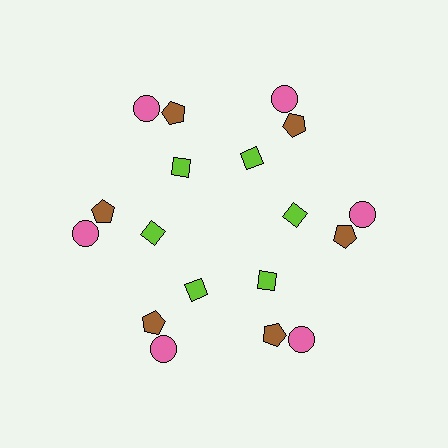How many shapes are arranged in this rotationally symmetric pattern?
There are 18 shapes, arranged in 6 groups of 3.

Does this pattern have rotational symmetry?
Yes, this pattern has 6-fold rotational symmetry. It looks the same after rotating 60 degrees around the center.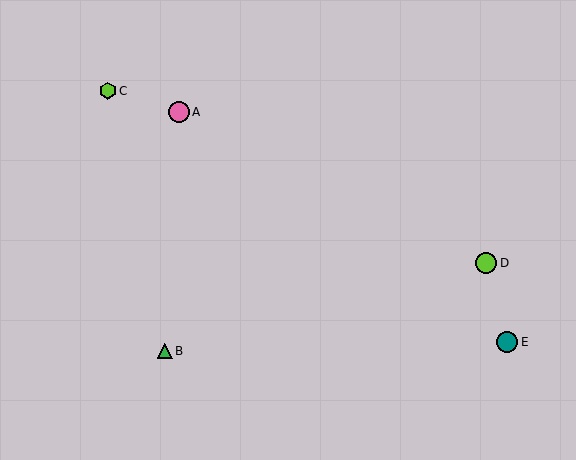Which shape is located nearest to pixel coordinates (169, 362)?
The green triangle (labeled B) at (165, 351) is nearest to that location.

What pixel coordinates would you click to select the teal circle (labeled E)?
Click at (507, 342) to select the teal circle E.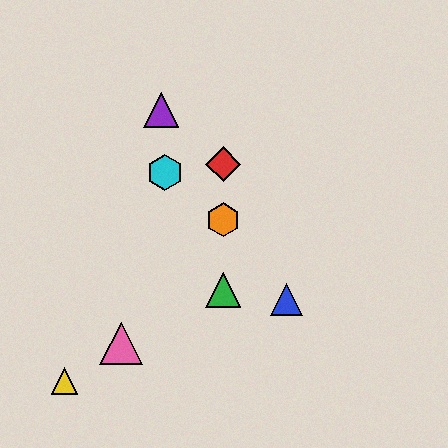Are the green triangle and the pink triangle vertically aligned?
No, the green triangle is at x≈223 and the pink triangle is at x≈121.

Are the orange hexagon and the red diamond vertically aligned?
Yes, both are at x≈223.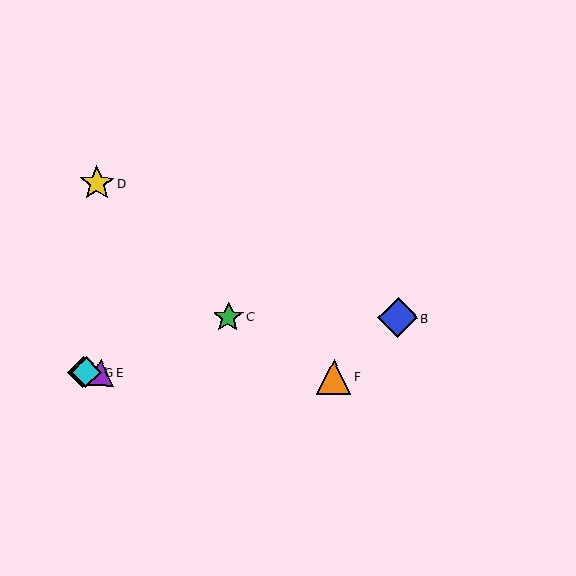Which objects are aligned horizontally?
Objects A, E, F, G are aligned horizontally.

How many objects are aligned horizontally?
4 objects (A, E, F, G) are aligned horizontally.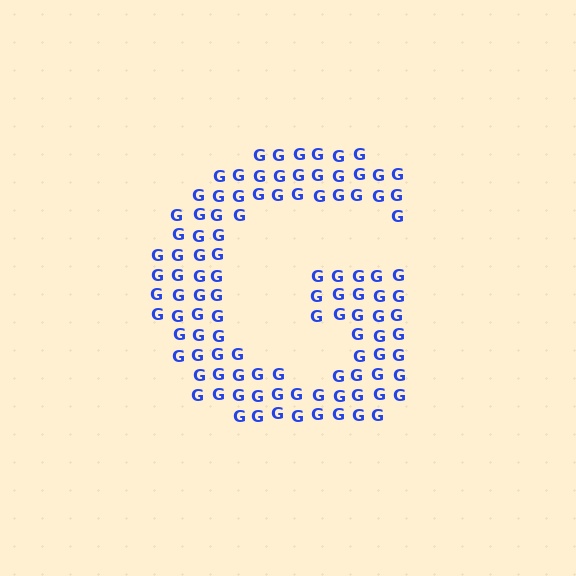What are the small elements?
The small elements are letter G's.